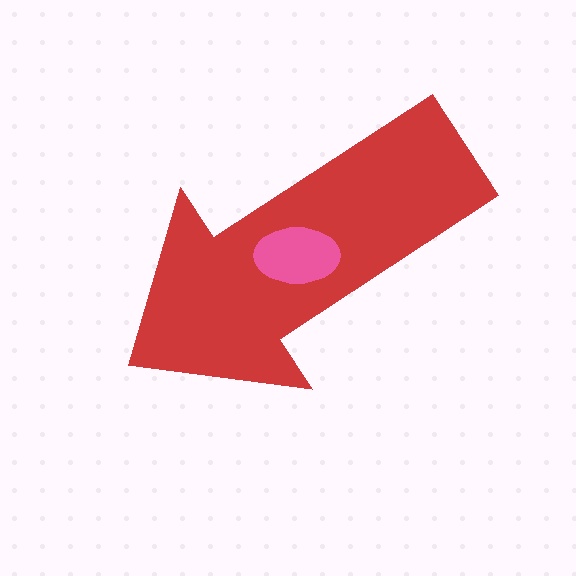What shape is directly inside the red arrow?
The pink ellipse.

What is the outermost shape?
The red arrow.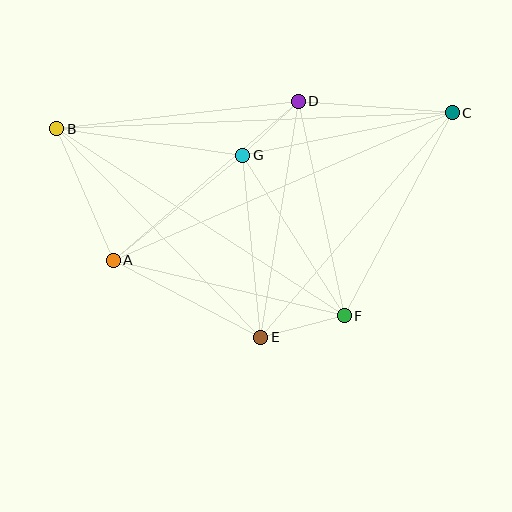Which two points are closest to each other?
Points D and G are closest to each other.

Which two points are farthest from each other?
Points B and C are farthest from each other.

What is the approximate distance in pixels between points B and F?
The distance between B and F is approximately 343 pixels.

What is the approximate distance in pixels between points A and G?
The distance between A and G is approximately 167 pixels.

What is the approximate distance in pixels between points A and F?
The distance between A and F is approximately 238 pixels.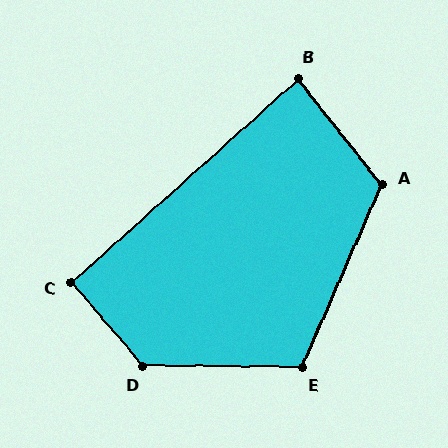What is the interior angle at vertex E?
Approximately 113 degrees (obtuse).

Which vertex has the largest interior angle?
D, at approximately 131 degrees.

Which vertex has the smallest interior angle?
B, at approximately 87 degrees.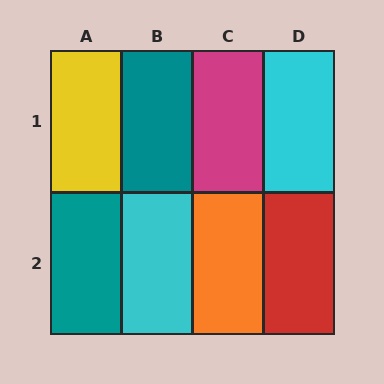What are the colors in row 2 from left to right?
Teal, cyan, orange, red.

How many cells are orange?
1 cell is orange.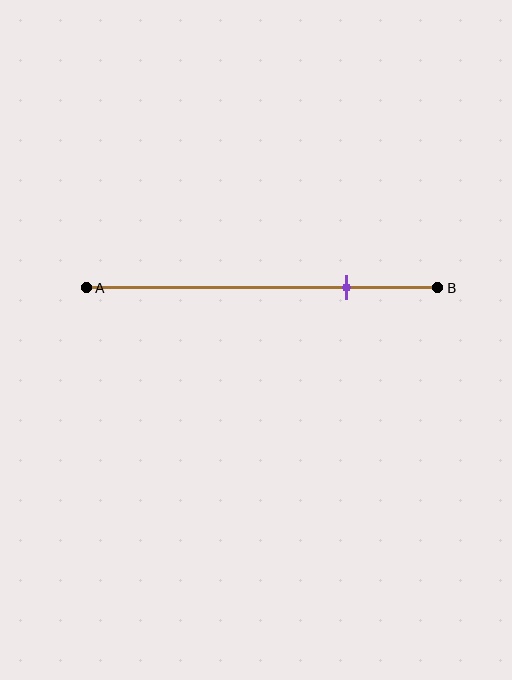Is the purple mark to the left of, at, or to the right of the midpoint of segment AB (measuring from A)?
The purple mark is to the right of the midpoint of segment AB.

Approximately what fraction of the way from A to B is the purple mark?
The purple mark is approximately 75% of the way from A to B.